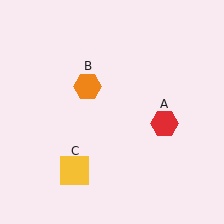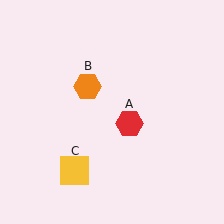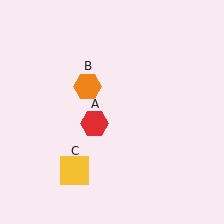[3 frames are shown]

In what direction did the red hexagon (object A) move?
The red hexagon (object A) moved left.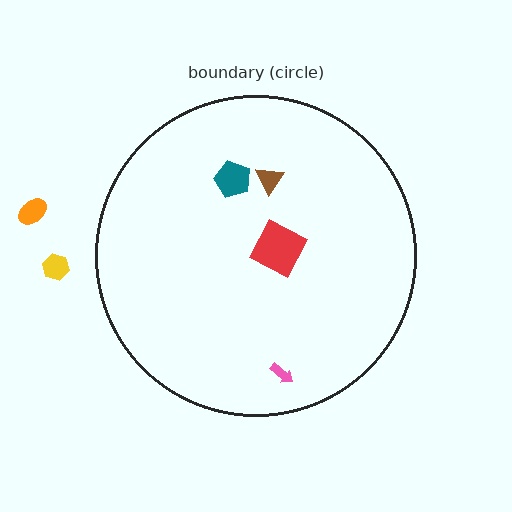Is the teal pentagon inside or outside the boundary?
Inside.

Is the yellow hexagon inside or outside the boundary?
Outside.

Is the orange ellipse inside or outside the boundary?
Outside.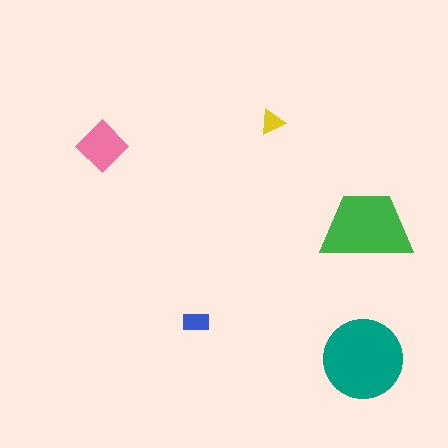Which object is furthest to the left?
The pink diamond is leftmost.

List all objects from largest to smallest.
The teal circle, the green trapezoid, the pink diamond, the blue rectangle, the yellow triangle.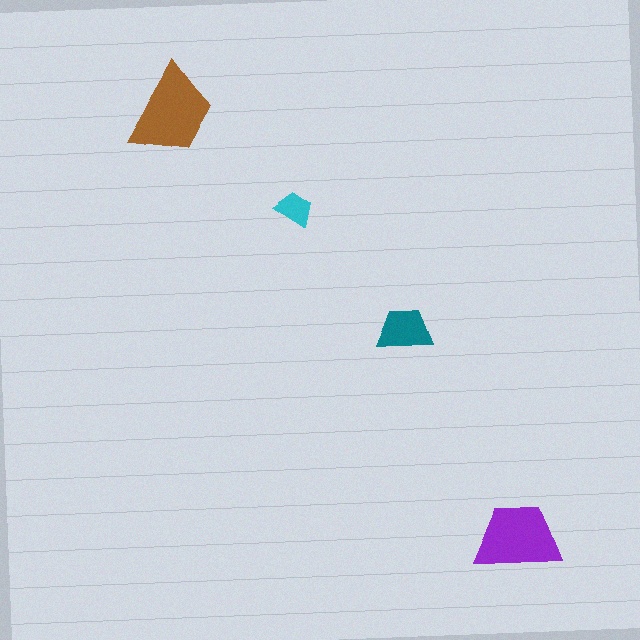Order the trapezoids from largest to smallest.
the brown one, the purple one, the teal one, the cyan one.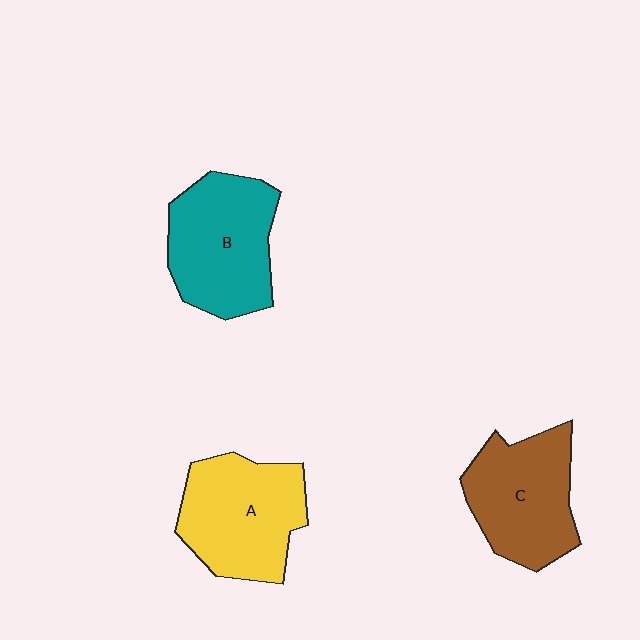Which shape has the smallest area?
Shape C (brown).